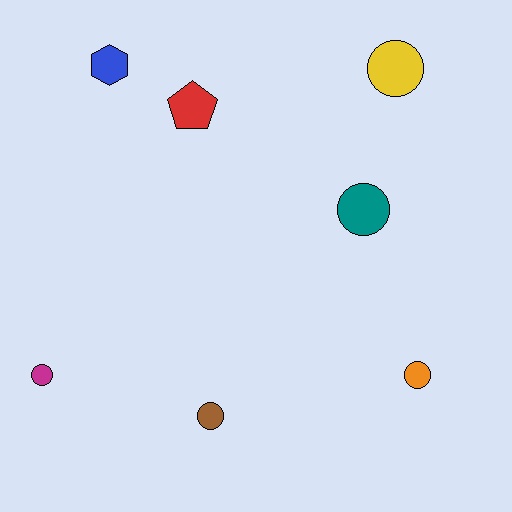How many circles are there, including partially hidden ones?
There are 5 circles.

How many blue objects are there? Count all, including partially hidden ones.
There is 1 blue object.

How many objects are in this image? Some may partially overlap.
There are 7 objects.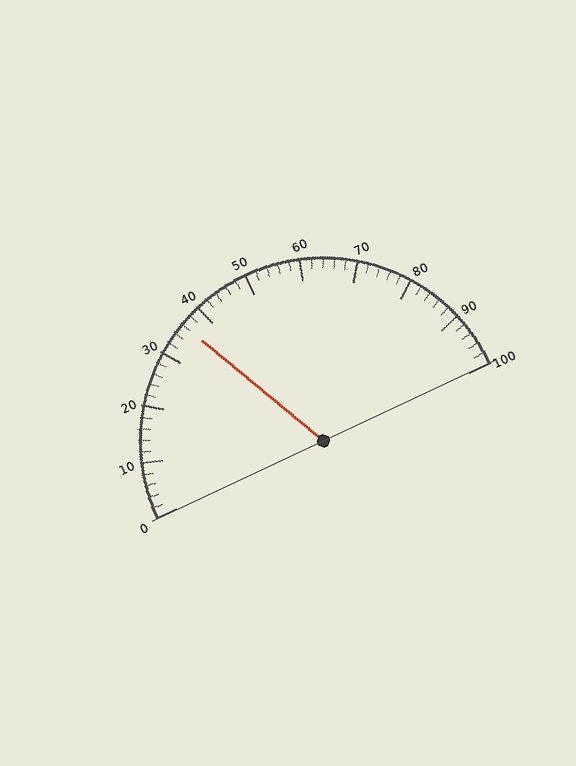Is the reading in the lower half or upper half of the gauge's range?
The reading is in the lower half of the range (0 to 100).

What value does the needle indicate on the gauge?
The needle indicates approximately 36.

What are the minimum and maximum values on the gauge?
The gauge ranges from 0 to 100.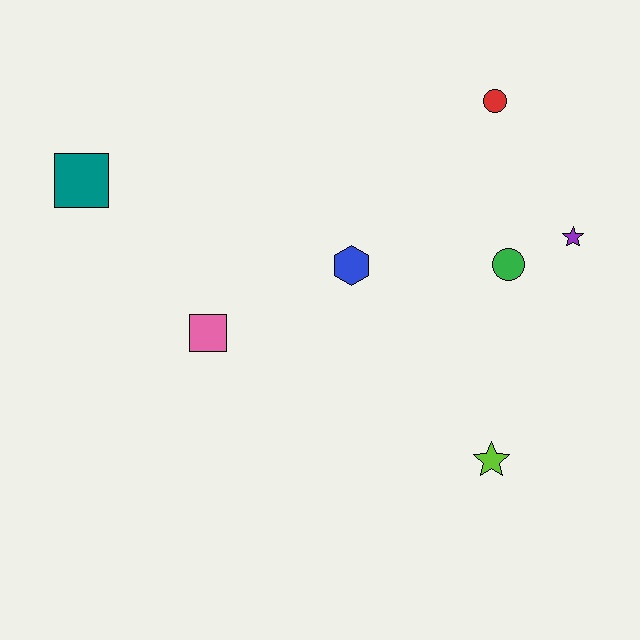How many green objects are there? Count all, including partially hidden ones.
There is 1 green object.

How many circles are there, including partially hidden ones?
There are 2 circles.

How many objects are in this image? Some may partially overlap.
There are 7 objects.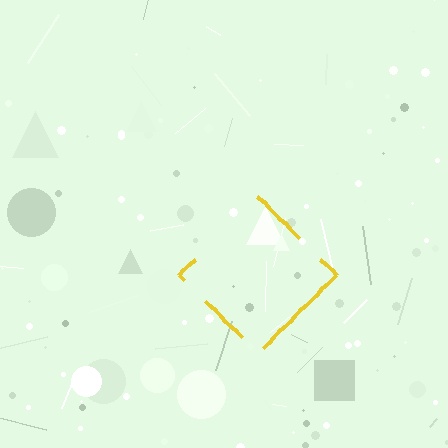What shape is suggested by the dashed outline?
The dashed outline suggests a diamond.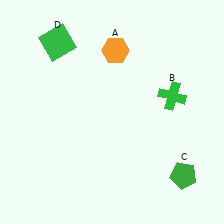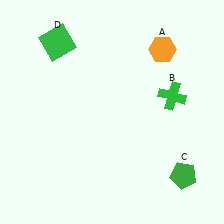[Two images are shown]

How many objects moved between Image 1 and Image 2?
1 object moved between the two images.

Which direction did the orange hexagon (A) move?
The orange hexagon (A) moved right.